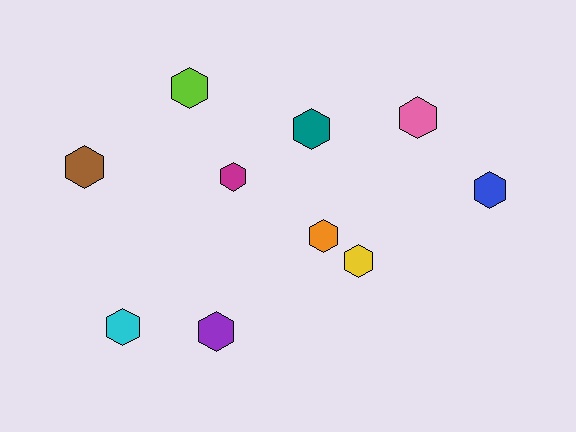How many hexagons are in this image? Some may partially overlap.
There are 10 hexagons.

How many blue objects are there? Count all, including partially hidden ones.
There is 1 blue object.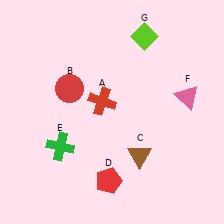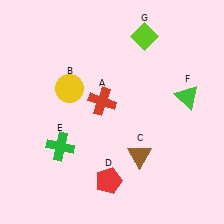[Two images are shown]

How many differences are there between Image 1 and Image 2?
There are 2 differences between the two images.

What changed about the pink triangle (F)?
In Image 1, F is pink. In Image 2, it changed to green.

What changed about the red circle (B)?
In Image 1, B is red. In Image 2, it changed to yellow.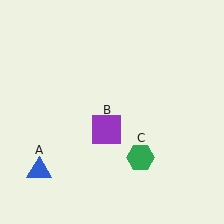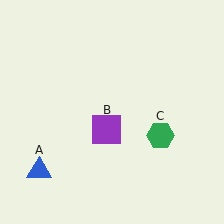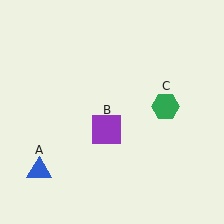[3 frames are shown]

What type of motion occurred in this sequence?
The green hexagon (object C) rotated counterclockwise around the center of the scene.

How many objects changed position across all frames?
1 object changed position: green hexagon (object C).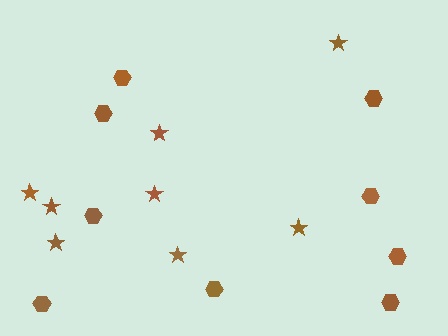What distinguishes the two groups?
There are 2 groups: one group of stars (8) and one group of hexagons (9).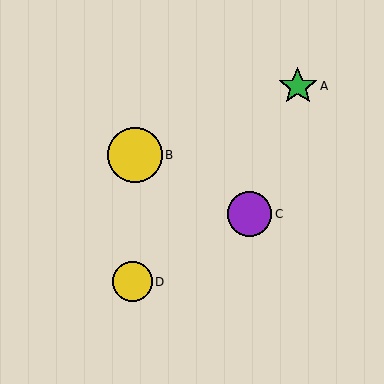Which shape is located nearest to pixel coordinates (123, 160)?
The yellow circle (labeled B) at (135, 155) is nearest to that location.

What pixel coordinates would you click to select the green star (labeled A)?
Click at (298, 86) to select the green star A.